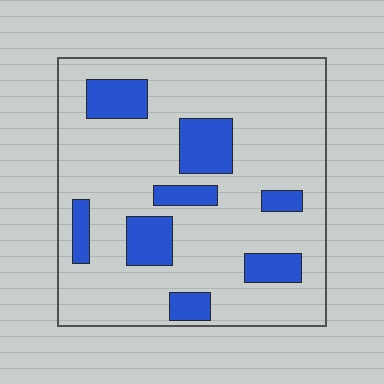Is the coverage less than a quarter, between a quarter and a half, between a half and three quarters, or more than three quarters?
Less than a quarter.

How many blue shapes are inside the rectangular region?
8.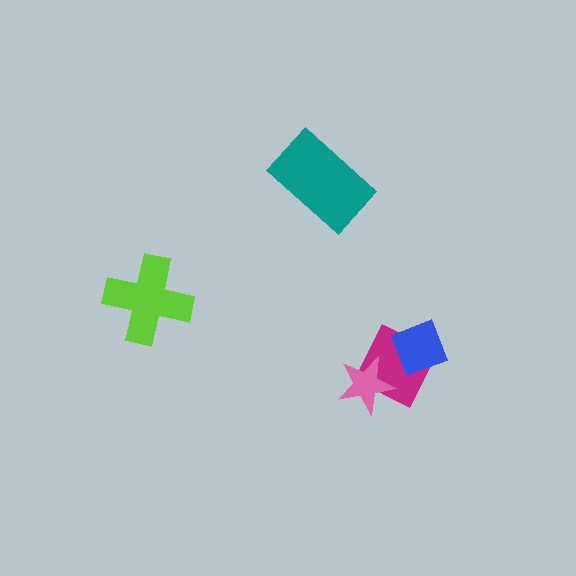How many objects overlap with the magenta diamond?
2 objects overlap with the magenta diamond.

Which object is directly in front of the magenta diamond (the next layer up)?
The pink star is directly in front of the magenta diamond.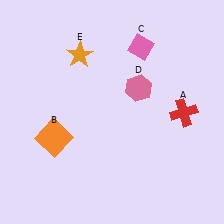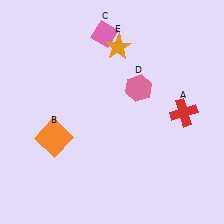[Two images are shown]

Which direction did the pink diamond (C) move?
The pink diamond (C) moved left.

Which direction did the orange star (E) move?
The orange star (E) moved right.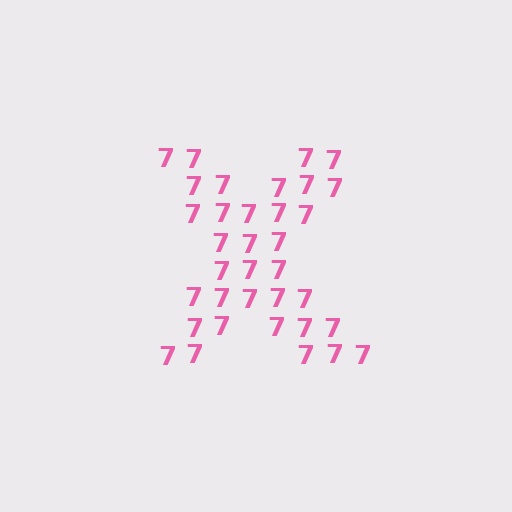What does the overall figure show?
The overall figure shows the letter X.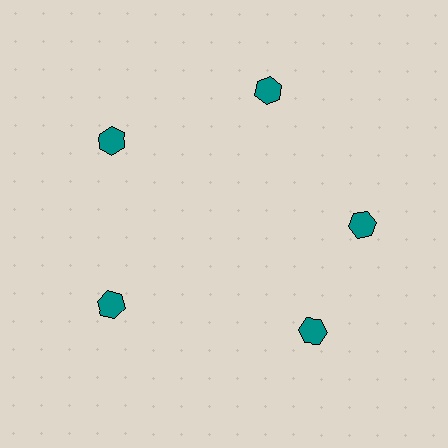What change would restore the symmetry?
The symmetry would be restored by rotating it back into even spacing with its neighbors so that all 5 hexagons sit at equal angles and equal distance from the center.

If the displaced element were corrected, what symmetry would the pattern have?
It would have 5-fold rotational symmetry — the pattern would map onto itself every 72 degrees.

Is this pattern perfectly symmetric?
No. The 5 teal hexagons are arranged in a ring, but one element near the 5 o'clock position is rotated out of alignment along the ring, breaking the 5-fold rotational symmetry.